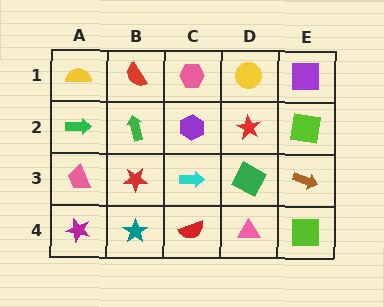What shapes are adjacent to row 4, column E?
A brown arrow (row 3, column E), a pink triangle (row 4, column D).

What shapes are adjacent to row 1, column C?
A purple hexagon (row 2, column C), a red semicircle (row 1, column B), a yellow circle (row 1, column D).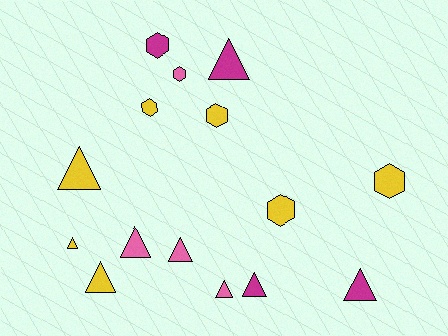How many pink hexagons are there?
There is 1 pink hexagon.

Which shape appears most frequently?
Triangle, with 9 objects.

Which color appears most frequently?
Yellow, with 7 objects.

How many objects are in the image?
There are 15 objects.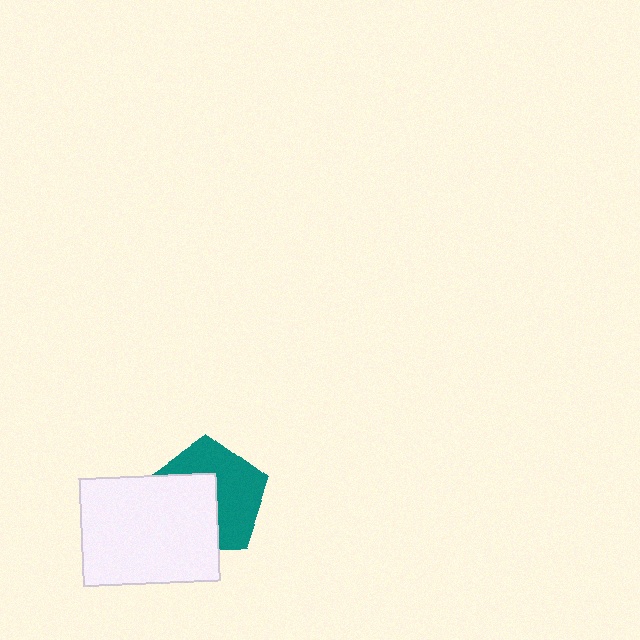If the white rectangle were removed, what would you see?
You would see the complete teal pentagon.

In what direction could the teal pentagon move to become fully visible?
The teal pentagon could move toward the upper-right. That would shift it out from behind the white rectangle entirely.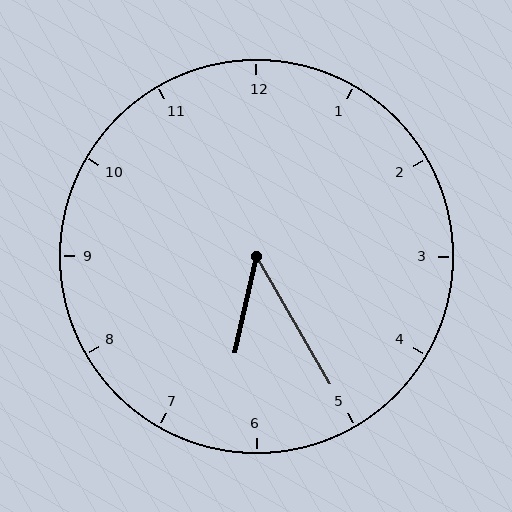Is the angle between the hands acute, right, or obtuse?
It is acute.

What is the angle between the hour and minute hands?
Approximately 42 degrees.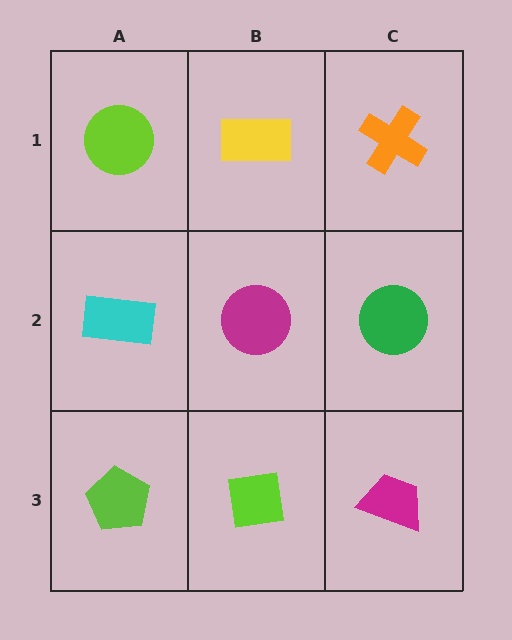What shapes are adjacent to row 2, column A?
A lime circle (row 1, column A), a lime pentagon (row 3, column A), a magenta circle (row 2, column B).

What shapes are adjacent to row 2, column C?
An orange cross (row 1, column C), a magenta trapezoid (row 3, column C), a magenta circle (row 2, column B).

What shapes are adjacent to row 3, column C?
A green circle (row 2, column C), a lime square (row 3, column B).